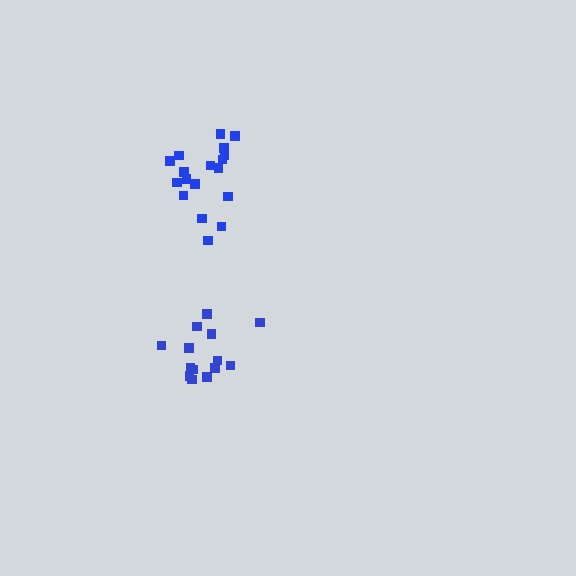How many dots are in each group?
Group 1: 15 dots, Group 2: 18 dots (33 total).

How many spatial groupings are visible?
There are 2 spatial groupings.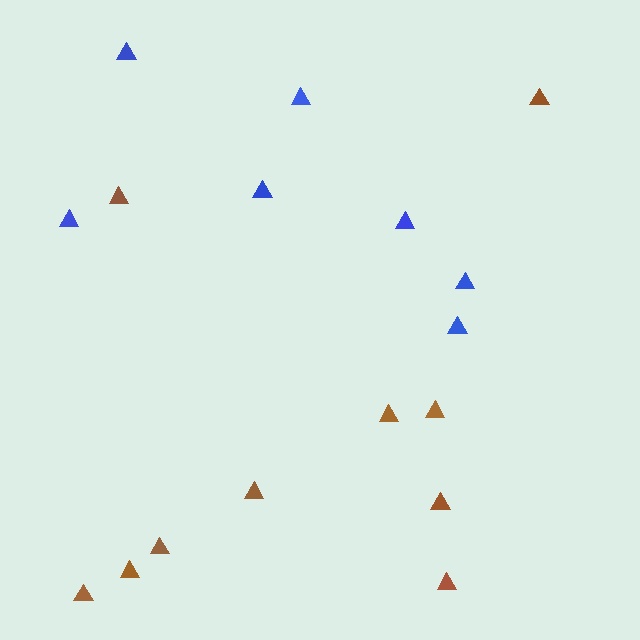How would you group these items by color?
There are 2 groups: one group of brown triangles (10) and one group of blue triangles (7).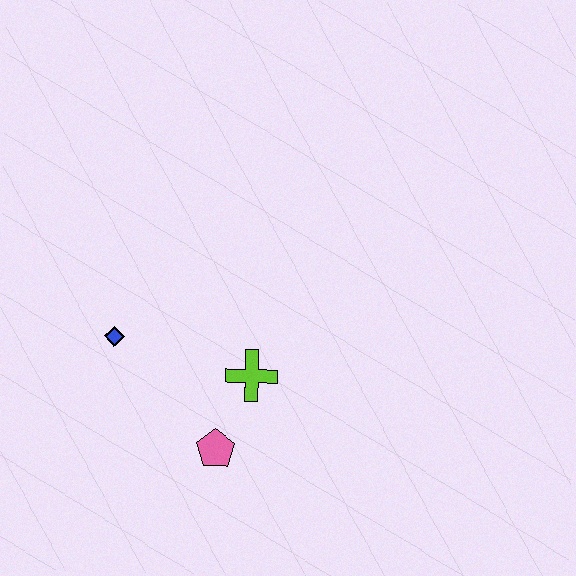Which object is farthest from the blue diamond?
The pink pentagon is farthest from the blue diamond.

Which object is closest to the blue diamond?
The lime cross is closest to the blue diamond.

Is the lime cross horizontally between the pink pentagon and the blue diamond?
No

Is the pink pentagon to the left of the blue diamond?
No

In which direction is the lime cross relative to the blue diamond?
The lime cross is to the right of the blue diamond.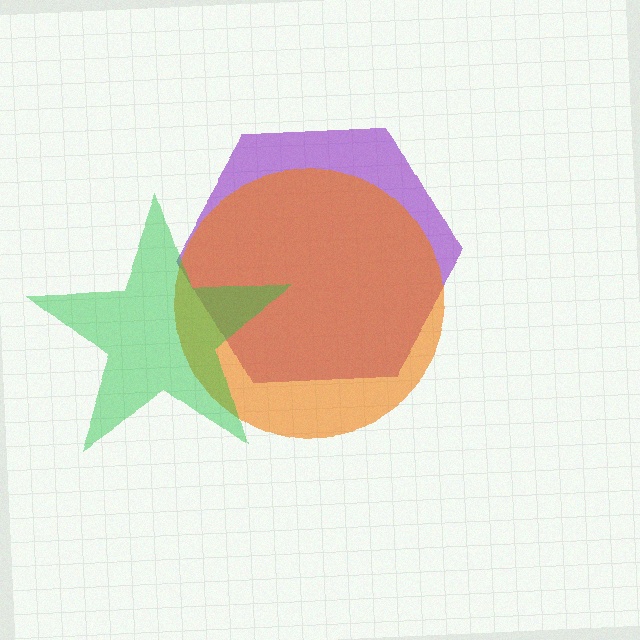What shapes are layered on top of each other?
The layered shapes are: a purple hexagon, an orange circle, a green star.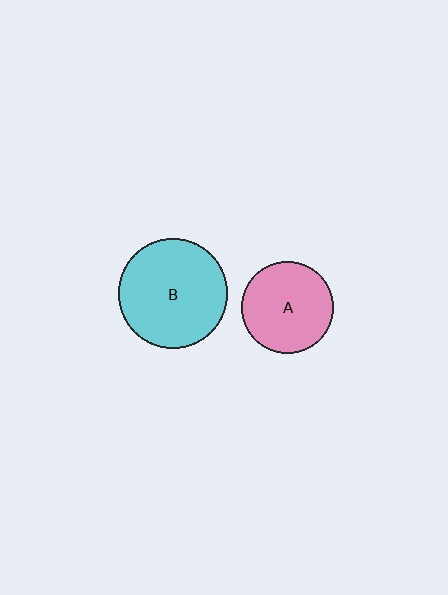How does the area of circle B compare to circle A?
Approximately 1.4 times.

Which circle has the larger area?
Circle B (cyan).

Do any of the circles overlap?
No, none of the circles overlap.